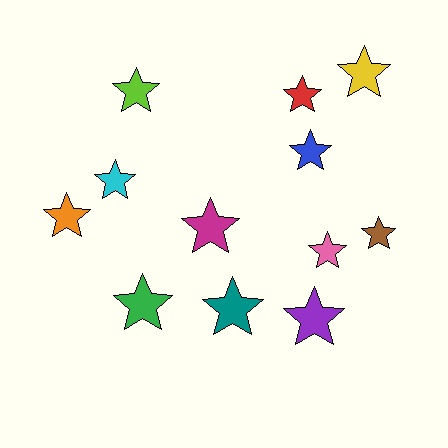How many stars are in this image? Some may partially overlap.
There are 12 stars.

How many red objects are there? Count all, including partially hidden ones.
There is 1 red object.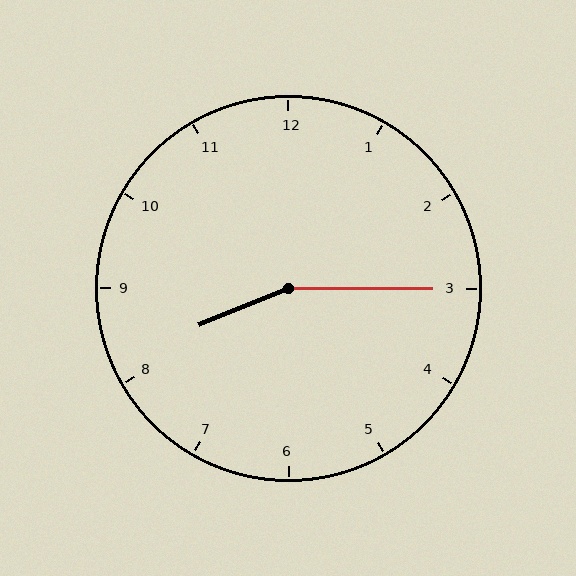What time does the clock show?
8:15.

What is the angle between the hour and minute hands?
Approximately 158 degrees.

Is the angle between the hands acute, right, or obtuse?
It is obtuse.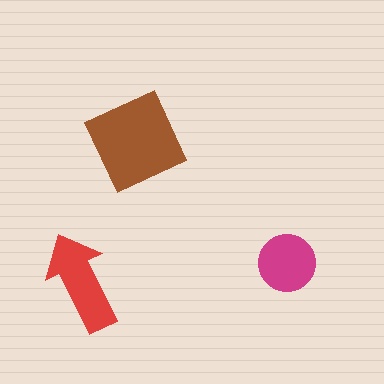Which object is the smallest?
The magenta circle.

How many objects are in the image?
There are 3 objects in the image.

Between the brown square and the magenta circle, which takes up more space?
The brown square.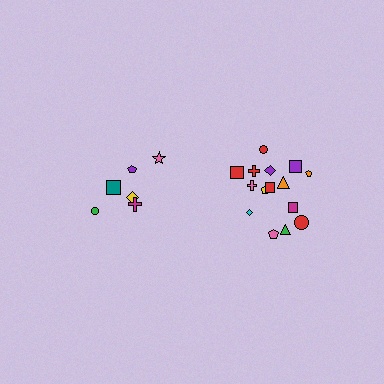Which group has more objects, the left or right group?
The right group.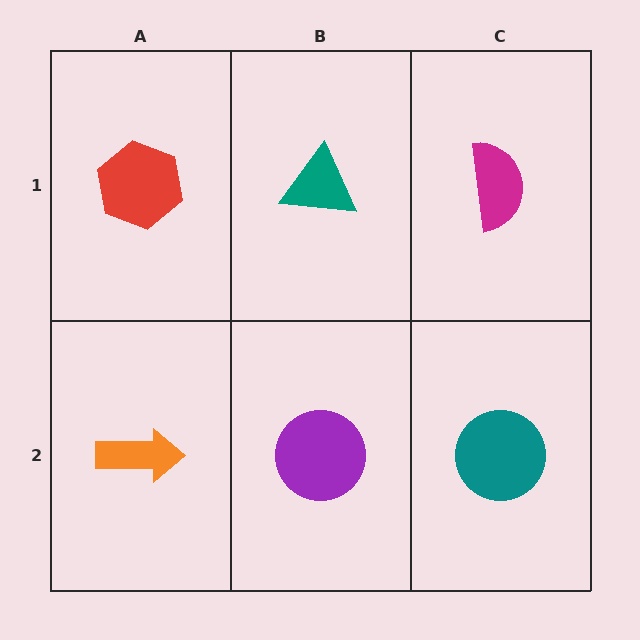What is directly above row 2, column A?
A red hexagon.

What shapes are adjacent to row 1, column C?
A teal circle (row 2, column C), a teal triangle (row 1, column B).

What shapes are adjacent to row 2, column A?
A red hexagon (row 1, column A), a purple circle (row 2, column B).